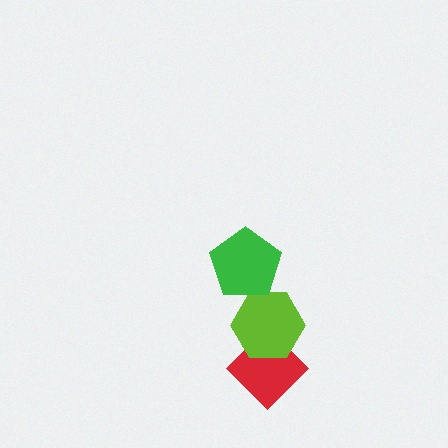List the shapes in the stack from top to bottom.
From top to bottom: the green pentagon, the lime hexagon, the red diamond.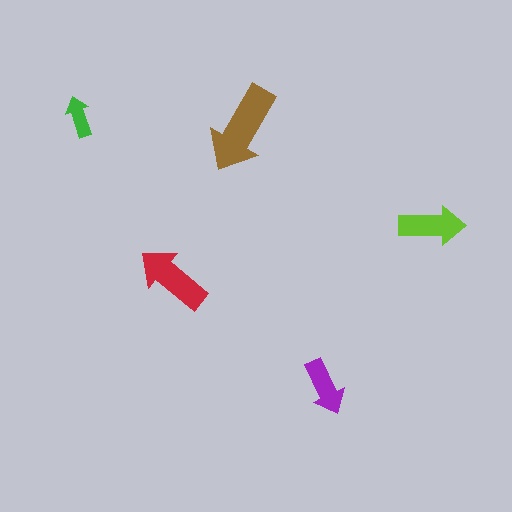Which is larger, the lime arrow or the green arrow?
The lime one.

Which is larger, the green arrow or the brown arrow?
The brown one.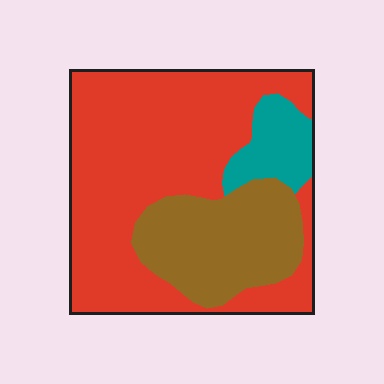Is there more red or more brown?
Red.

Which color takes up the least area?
Teal, at roughly 10%.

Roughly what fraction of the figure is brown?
Brown takes up about one quarter (1/4) of the figure.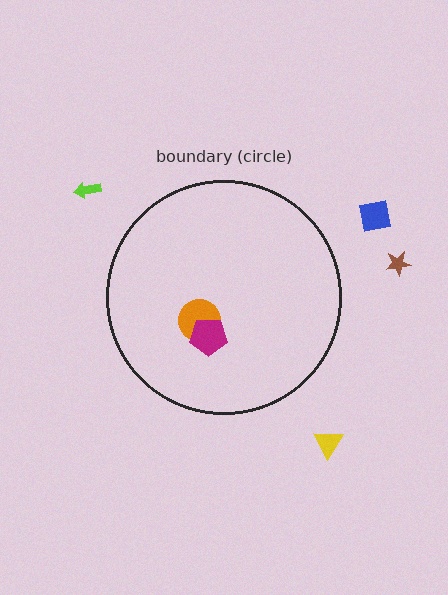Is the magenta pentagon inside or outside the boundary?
Inside.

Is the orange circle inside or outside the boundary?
Inside.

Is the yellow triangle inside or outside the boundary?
Outside.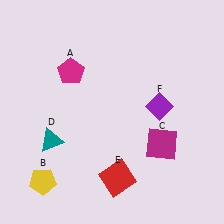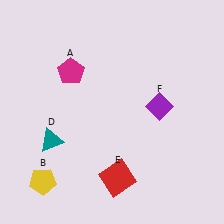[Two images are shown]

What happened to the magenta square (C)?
The magenta square (C) was removed in Image 2. It was in the bottom-right area of Image 1.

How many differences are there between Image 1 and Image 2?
There is 1 difference between the two images.